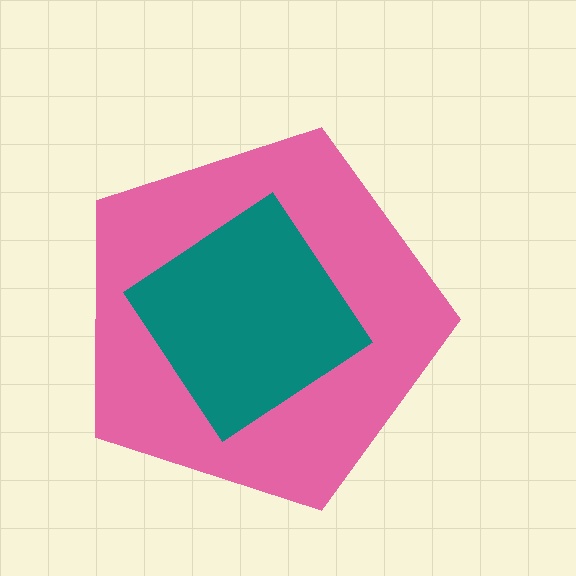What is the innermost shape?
The teal diamond.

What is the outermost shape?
The pink pentagon.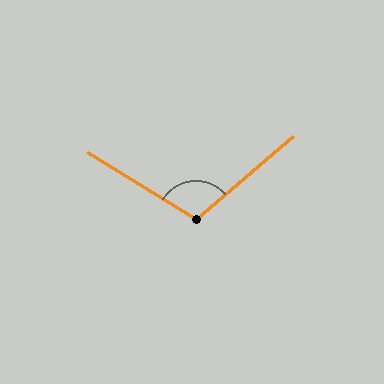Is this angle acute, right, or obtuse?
It is obtuse.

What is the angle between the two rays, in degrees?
Approximately 108 degrees.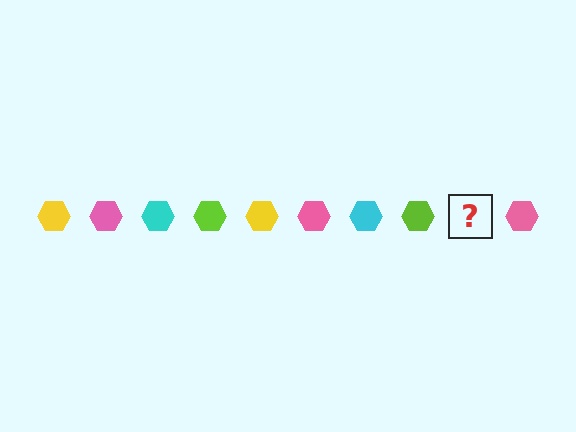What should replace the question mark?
The question mark should be replaced with a yellow hexagon.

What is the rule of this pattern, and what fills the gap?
The rule is that the pattern cycles through yellow, pink, cyan, lime hexagons. The gap should be filled with a yellow hexagon.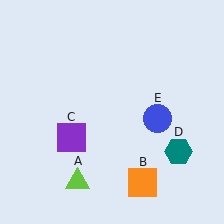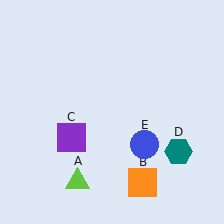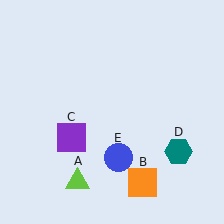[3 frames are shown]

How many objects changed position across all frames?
1 object changed position: blue circle (object E).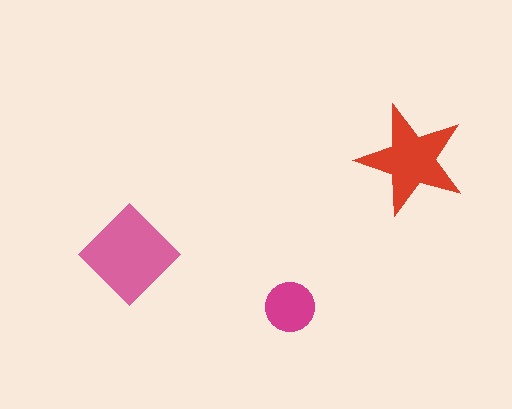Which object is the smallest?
The magenta circle.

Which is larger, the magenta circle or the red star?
The red star.